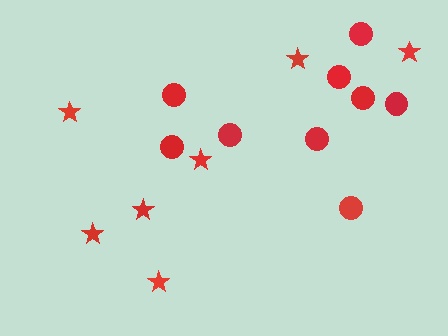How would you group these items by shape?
There are 2 groups: one group of stars (7) and one group of circles (9).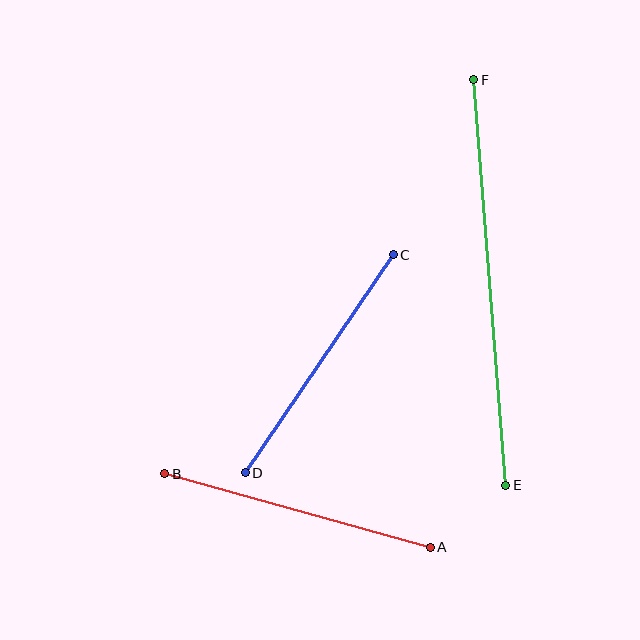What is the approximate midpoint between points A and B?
The midpoint is at approximately (298, 510) pixels.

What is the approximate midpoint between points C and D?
The midpoint is at approximately (319, 364) pixels.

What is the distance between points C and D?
The distance is approximately 264 pixels.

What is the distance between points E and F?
The distance is approximately 407 pixels.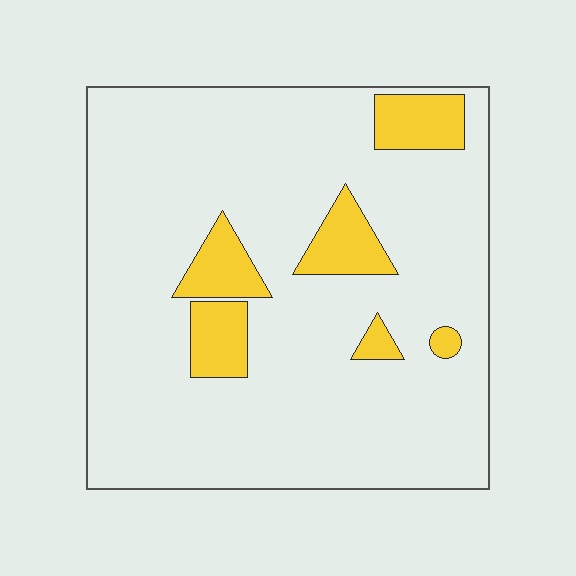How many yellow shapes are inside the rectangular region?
6.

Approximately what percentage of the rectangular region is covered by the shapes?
Approximately 15%.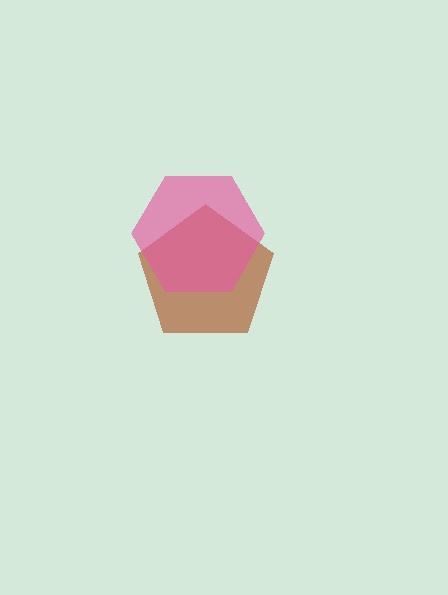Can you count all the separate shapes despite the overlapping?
Yes, there are 2 separate shapes.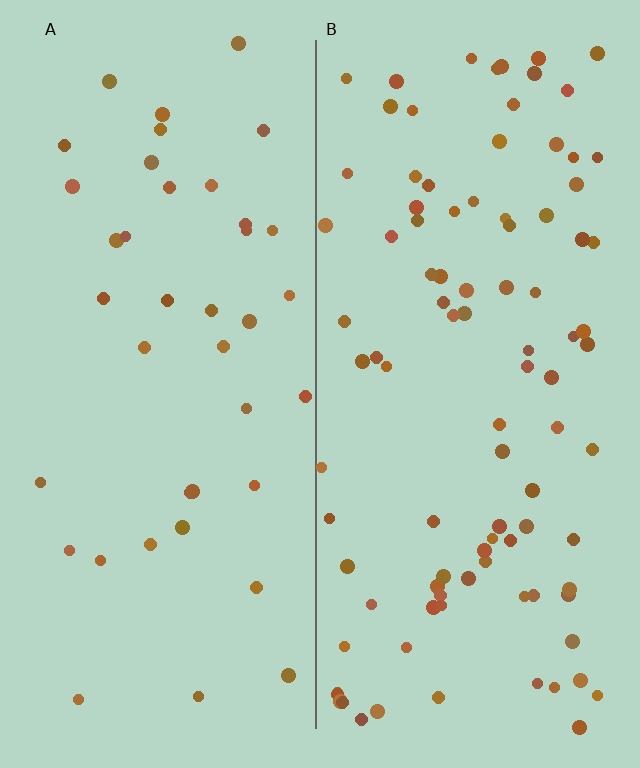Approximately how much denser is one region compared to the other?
Approximately 2.4× — region B over region A.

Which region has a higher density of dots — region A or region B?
B (the right).